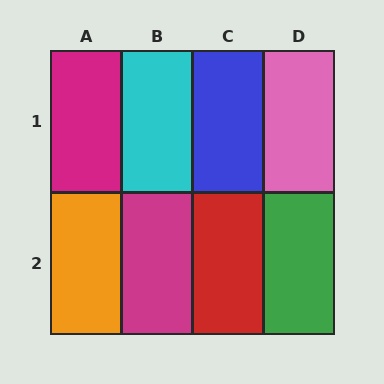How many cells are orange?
1 cell is orange.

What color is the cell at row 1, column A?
Magenta.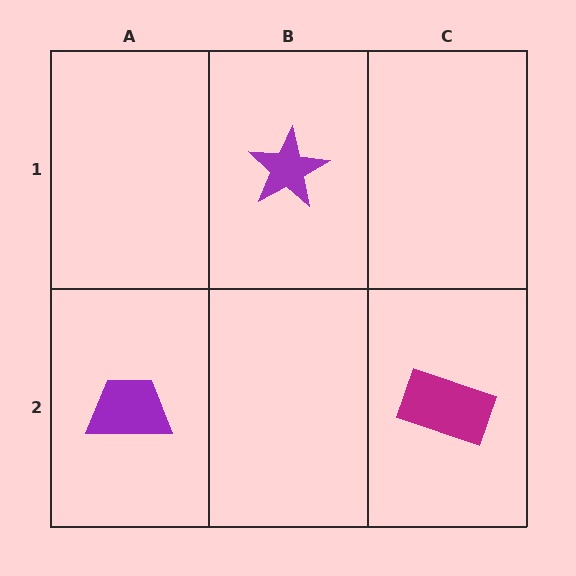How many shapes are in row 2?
2 shapes.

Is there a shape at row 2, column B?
No, that cell is empty.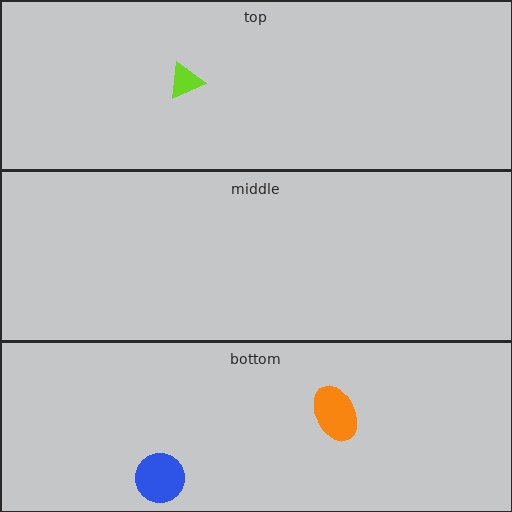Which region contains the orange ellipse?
The bottom region.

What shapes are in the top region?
The lime triangle.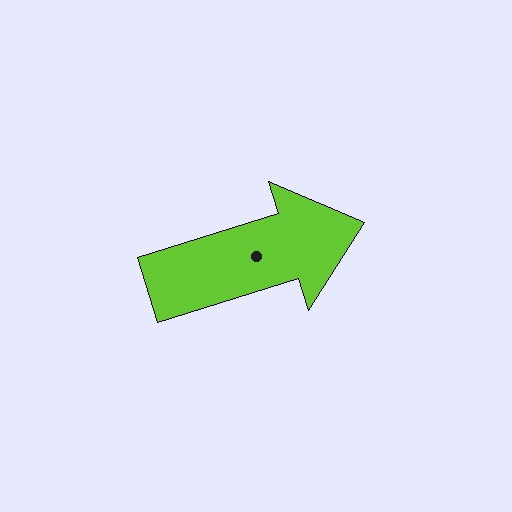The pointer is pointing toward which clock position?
Roughly 2 o'clock.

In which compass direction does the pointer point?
East.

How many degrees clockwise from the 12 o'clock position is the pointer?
Approximately 73 degrees.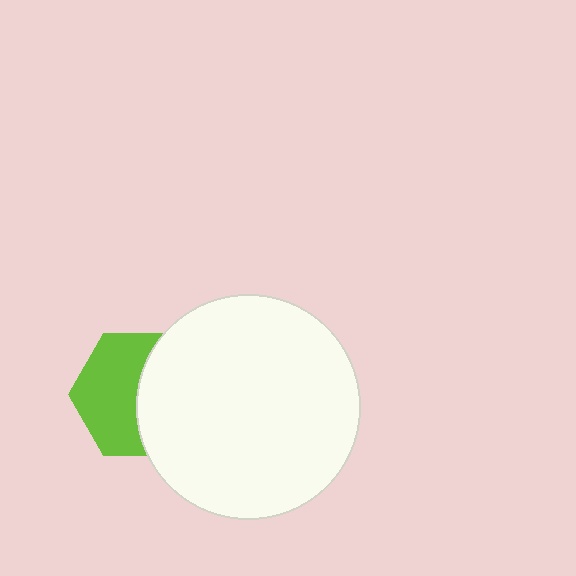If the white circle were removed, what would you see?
You would see the complete lime hexagon.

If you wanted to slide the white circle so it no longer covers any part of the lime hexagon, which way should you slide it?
Slide it right — that is the most direct way to separate the two shapes.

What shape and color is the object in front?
The object in front is a white circle.